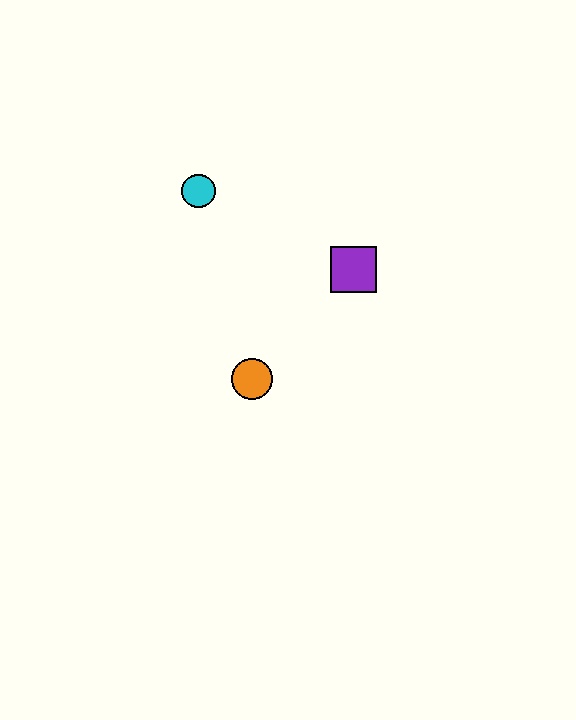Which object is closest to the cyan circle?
The purple square is closest to the cyan circle.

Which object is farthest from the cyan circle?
The orange circle is farthest from the cyan circle.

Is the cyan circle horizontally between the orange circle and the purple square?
No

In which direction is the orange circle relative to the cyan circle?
The orange circle is below the cyan circle.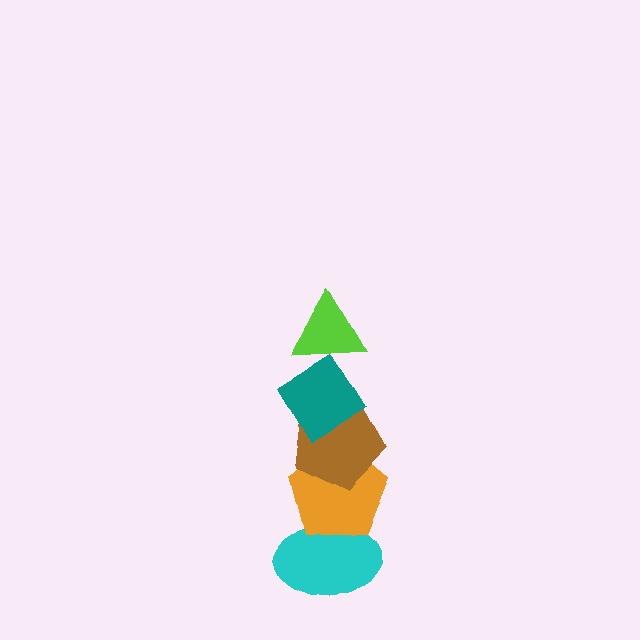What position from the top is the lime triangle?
The lime triangle is 1st from the top.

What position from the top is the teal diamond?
The teal diamond is 2nd from the top.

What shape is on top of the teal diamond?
The lime triangle is on top of the teal diamond.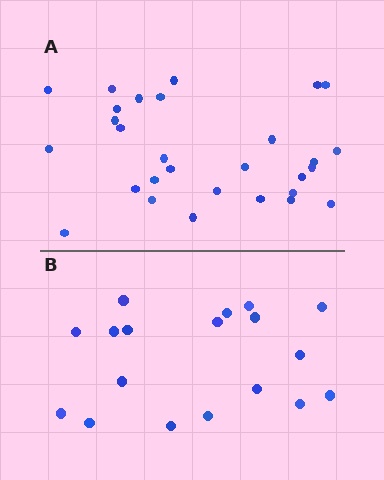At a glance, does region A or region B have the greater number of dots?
Region A (the top region) has more dots.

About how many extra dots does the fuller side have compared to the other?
Region A has roughly 12 or so more dots than region B.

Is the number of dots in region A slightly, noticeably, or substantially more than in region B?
Region A has substantially more. The ratio is roughly 1.6 to 1.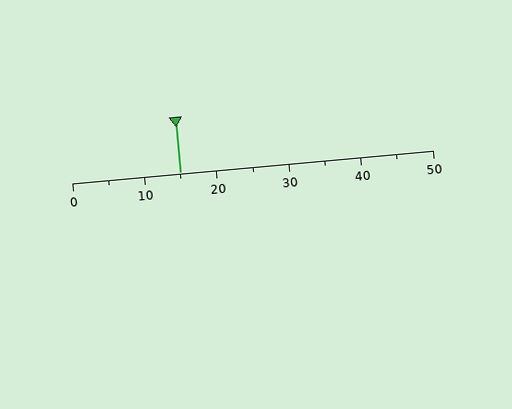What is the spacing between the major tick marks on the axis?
The major ticks are spaced 10 apart.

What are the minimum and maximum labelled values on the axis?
The axis runs from 0 to 50.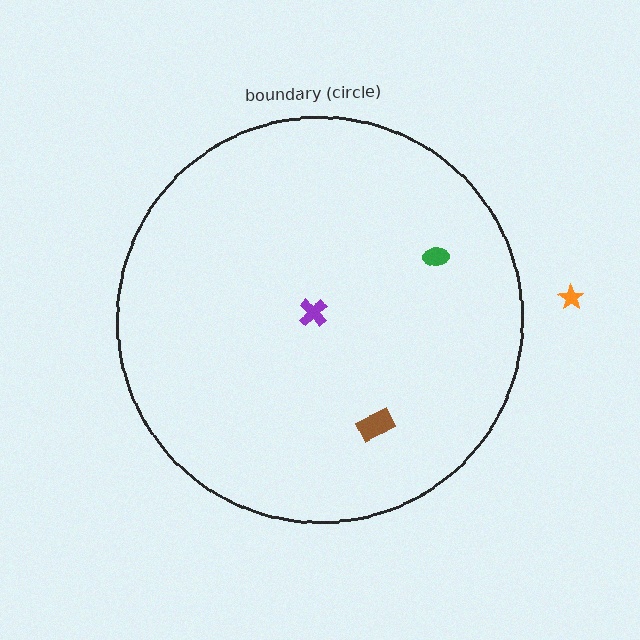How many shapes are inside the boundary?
3 inside, 1 outside.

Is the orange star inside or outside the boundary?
Outside.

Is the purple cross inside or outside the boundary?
Inside.